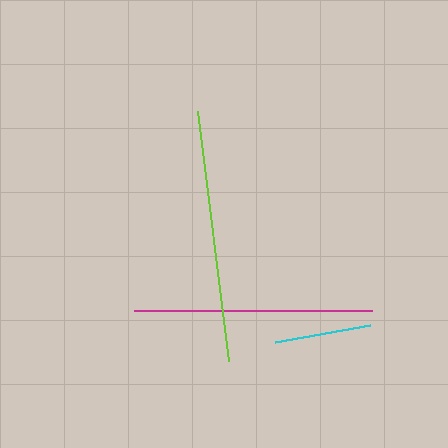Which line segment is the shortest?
The cyan line is the shortest at approximately 97 pixels.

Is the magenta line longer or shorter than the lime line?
The lime line is longer than the magenta line.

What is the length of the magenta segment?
The magenta segment is approximately 239 pixels long.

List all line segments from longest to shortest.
From longest to shortest: lime, magenta, cyan.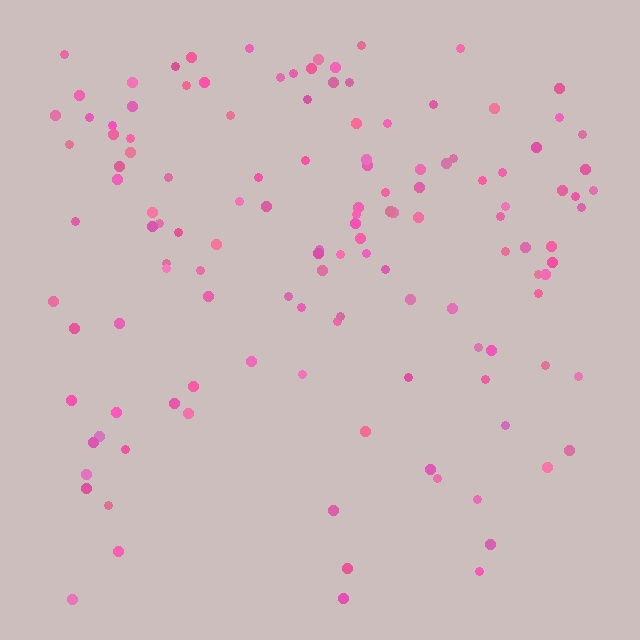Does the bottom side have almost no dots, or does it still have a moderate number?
Still a moderate number, just noticeably fewer than the top.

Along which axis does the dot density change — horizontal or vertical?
Vertical.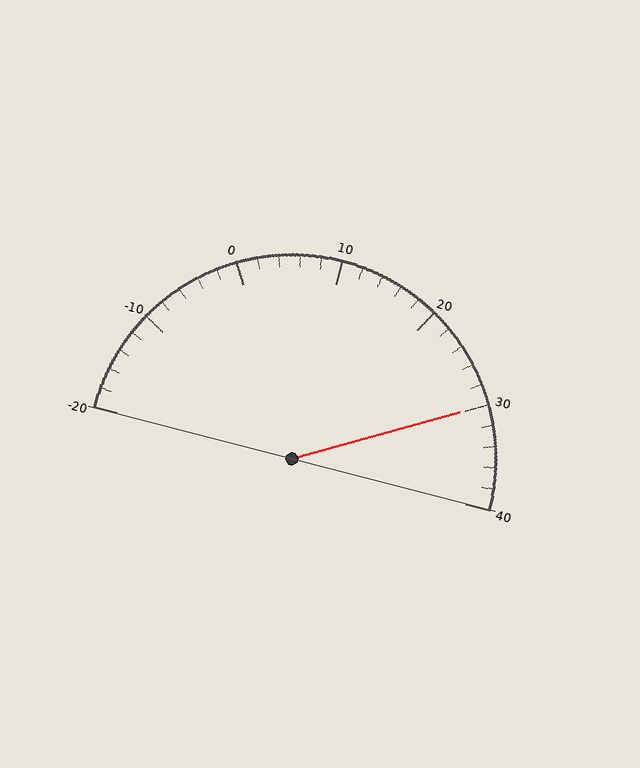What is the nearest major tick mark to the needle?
The nearest major tick mark is 30.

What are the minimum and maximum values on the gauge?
The gauge ranges from -20 to 40.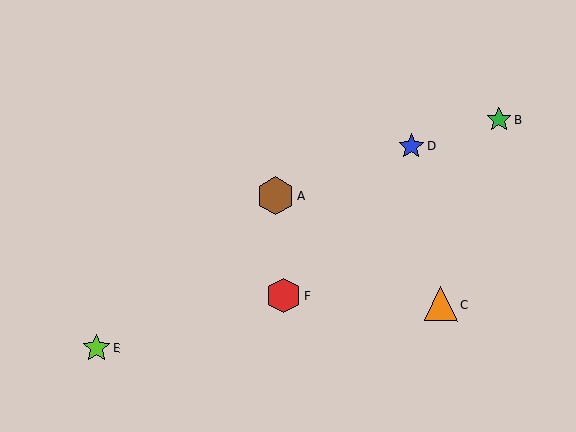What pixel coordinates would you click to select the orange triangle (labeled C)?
Click at (440, 304) to select the orange triangle C.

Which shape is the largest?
The brown hexagon (labeled A) is the largest.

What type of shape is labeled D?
Shape D is a blue star.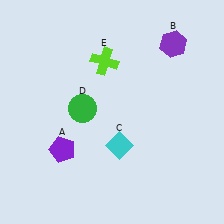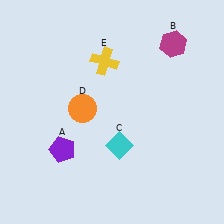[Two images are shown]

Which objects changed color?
B changed from purple to magenta. D changed from green to orange. E changed from lime to yellow.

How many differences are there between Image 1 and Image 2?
There are 3 differences between the two images.